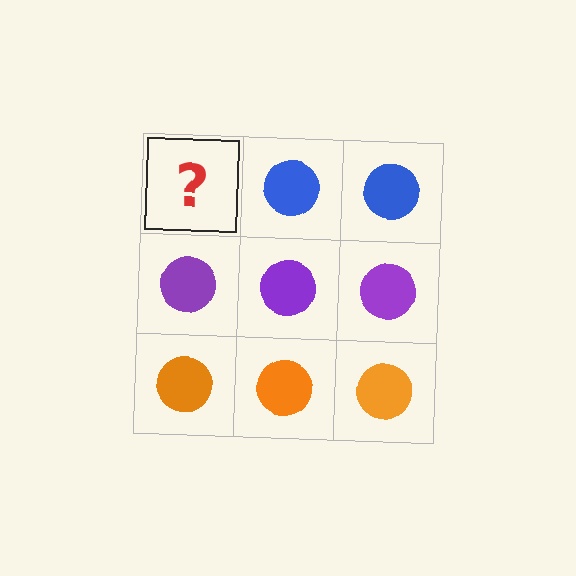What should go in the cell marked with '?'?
The missing cell should contain a blue circle.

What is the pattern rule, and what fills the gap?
The rule is that each row has a consistent color. The gap should be filled with a blue circle.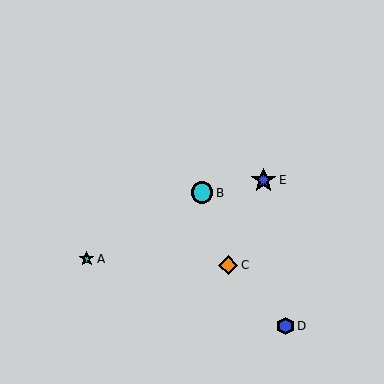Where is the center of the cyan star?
The center of the cyan star is at (87, 259).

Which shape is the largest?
The blue star (labeled E) is the largest.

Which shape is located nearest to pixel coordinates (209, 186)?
The cyan circle (labeled B) at (202, 193) is nearest to that location.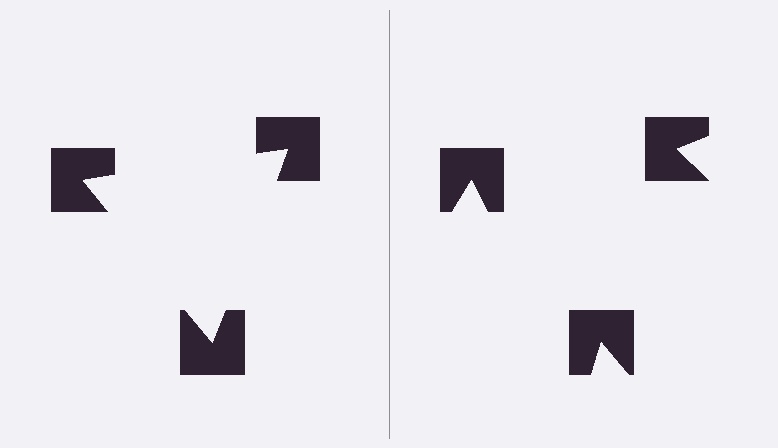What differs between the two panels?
The notched squares are positioned identically on both sides; only the wedge orientations differ. On the left they align to a triangle; on the right they are misaligned.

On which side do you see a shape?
An illusory triangle appears on the left side. On the right side the wedge cuts are rotated, so no coherent shape forms.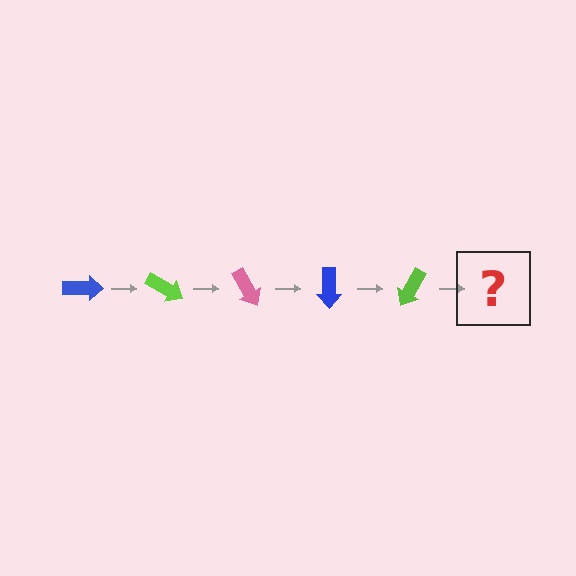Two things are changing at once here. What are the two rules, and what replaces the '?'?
The two rules are that it rotates 30 degrees each step and the color cycles through blue, lime, and pink. The '?' should be a pink arrow, rotated 150 degrees from the start.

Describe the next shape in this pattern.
It should be a pink arrow, rotated 150 degrees from the start.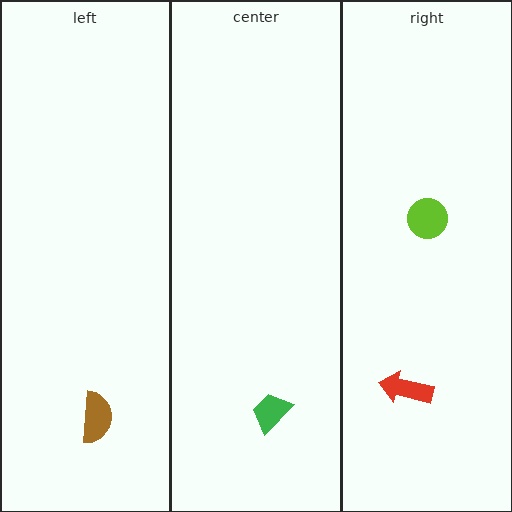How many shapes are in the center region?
1.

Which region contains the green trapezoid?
The center region.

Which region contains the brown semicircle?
The left region.